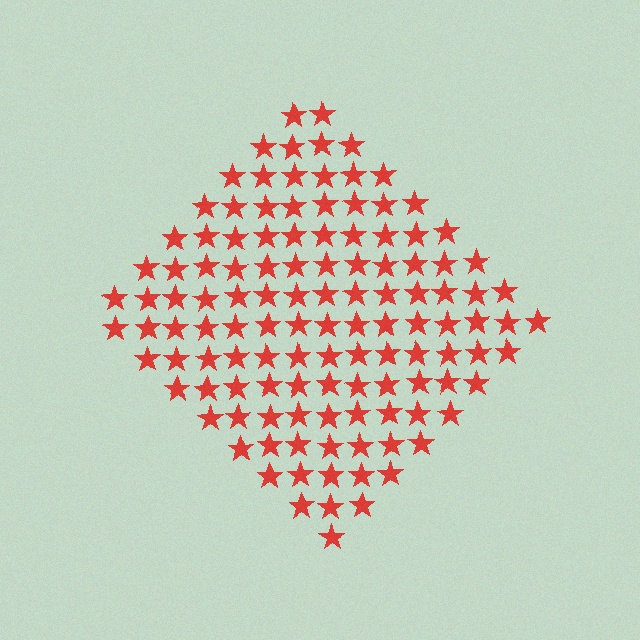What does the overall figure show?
The overall figure shows a diamond.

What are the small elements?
The small elements are stars.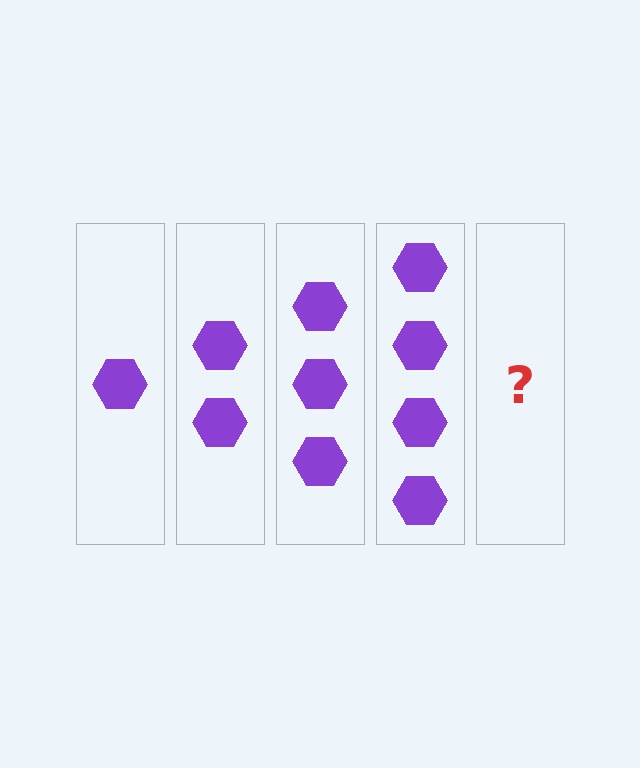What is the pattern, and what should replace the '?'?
The pattern is that each step adds one more hexagon. The '?' should be 5 hexagons.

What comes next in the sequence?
The next element should be 5 hexagons.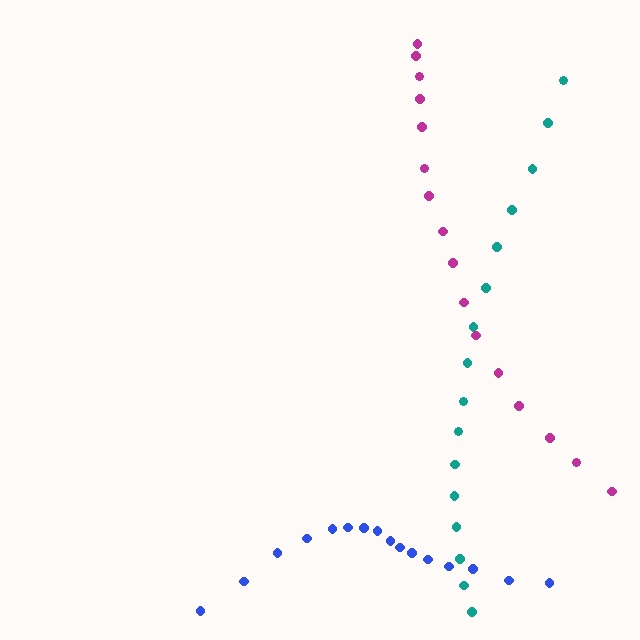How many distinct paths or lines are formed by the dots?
There are 3 distinct paths.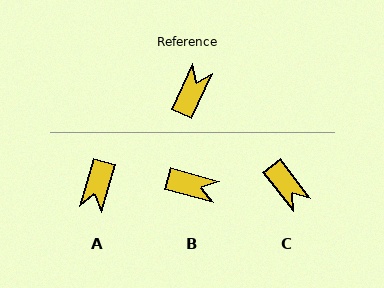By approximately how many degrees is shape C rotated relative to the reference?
Approximately 117 degrees clockwise.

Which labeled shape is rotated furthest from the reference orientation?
A, about 171 degrees away.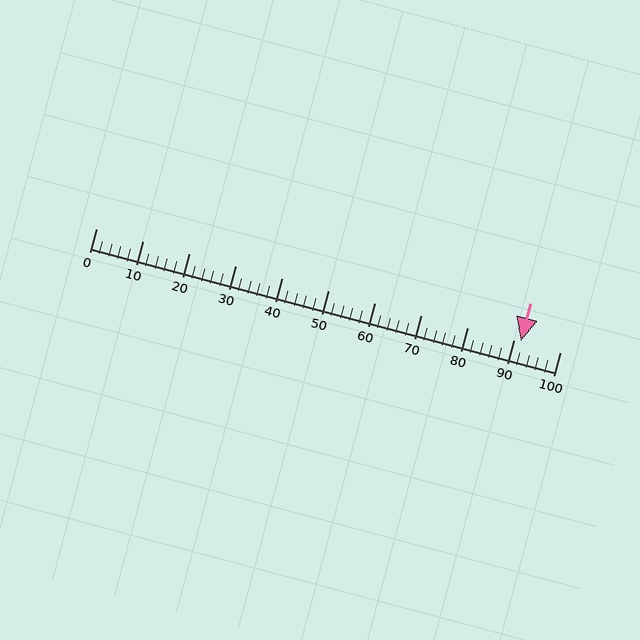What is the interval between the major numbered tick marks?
The major tick marks are spaced 10 units apart.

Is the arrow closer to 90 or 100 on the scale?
The arrow is closer to 90.